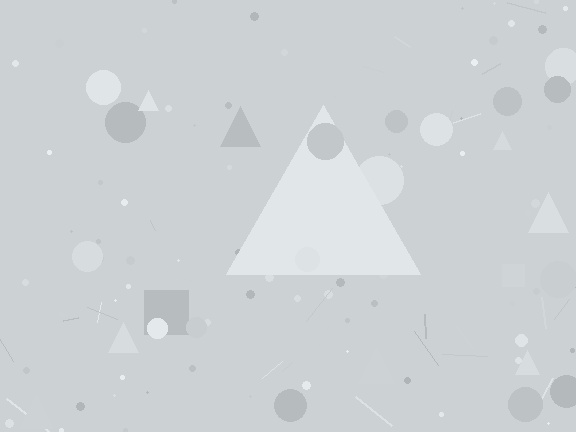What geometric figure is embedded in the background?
A triangle is embedded in the background.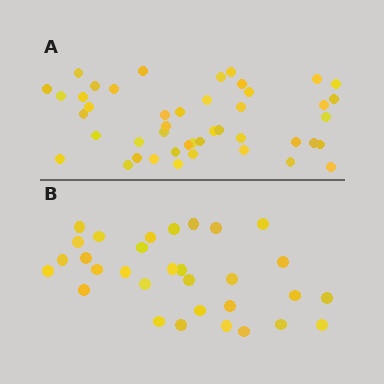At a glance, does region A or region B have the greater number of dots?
Region A (the top region) has more dots.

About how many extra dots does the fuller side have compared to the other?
Region A has approximately 15 more dots than region B.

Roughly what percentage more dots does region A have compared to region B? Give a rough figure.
About 45% more.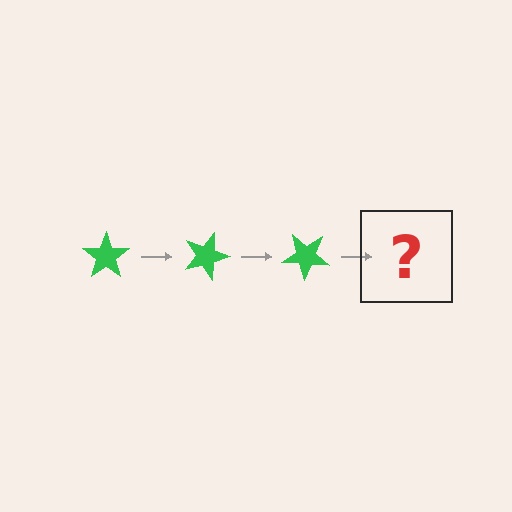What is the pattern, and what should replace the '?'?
The pattern is that the star rotates 20 degrees each step. The '?' should be a green star rotated 60 degrees.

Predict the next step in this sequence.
The next step is a green star rotated 60 degrees.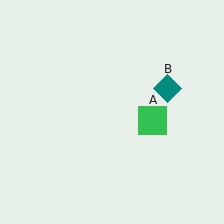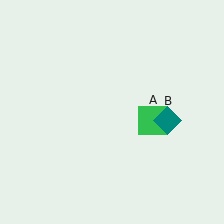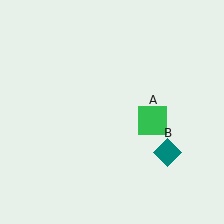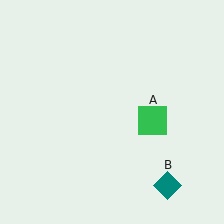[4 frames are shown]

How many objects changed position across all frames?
1 object changed position: teal diamond (object B).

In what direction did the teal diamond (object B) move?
The teal diamond (object B) moved down.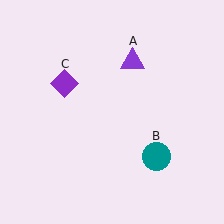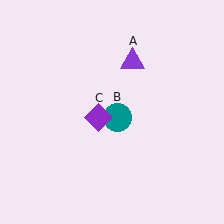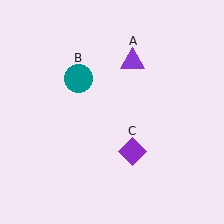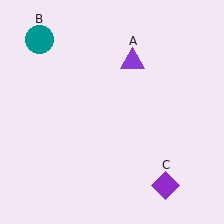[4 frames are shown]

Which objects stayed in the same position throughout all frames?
Purple triangle (object A) remained stationary.